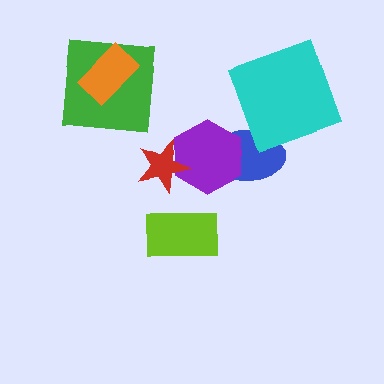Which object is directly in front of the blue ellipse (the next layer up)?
The purple hexagon is directly in front of the blue ellipse.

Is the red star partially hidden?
No, no other shape covers it.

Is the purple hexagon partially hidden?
Yes, it is partially covered by another shape.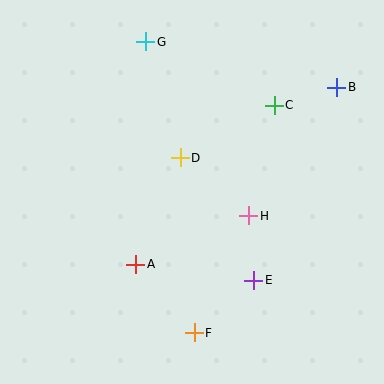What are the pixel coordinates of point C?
Point C is at (274, 105).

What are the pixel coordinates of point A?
Point A is at (136, 264).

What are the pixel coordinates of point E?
Point E is at (254, 280).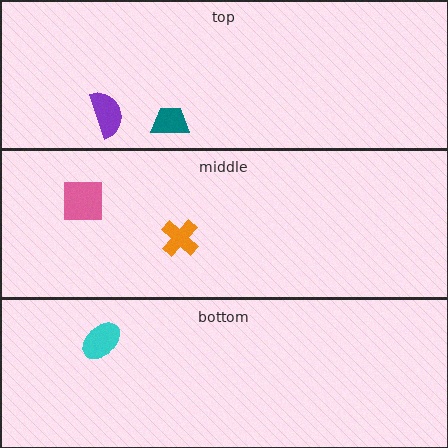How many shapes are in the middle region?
2.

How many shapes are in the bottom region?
1.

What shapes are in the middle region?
The orange cross, the pink square.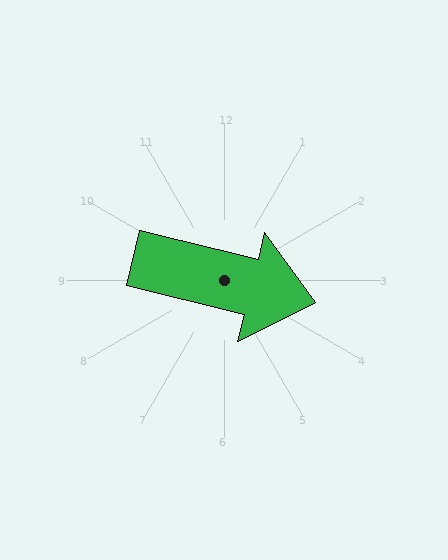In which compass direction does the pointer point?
East.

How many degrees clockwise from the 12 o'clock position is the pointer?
Approximately 104 degrees.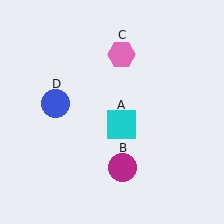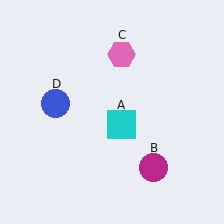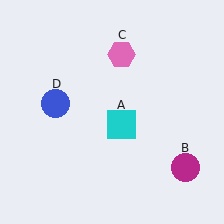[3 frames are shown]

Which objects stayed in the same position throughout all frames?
Cyan square (object A) and pink hexagon (object C) and blue circle (object D) remained stationary.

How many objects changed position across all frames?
1 object changed position: magenta circle (object B).